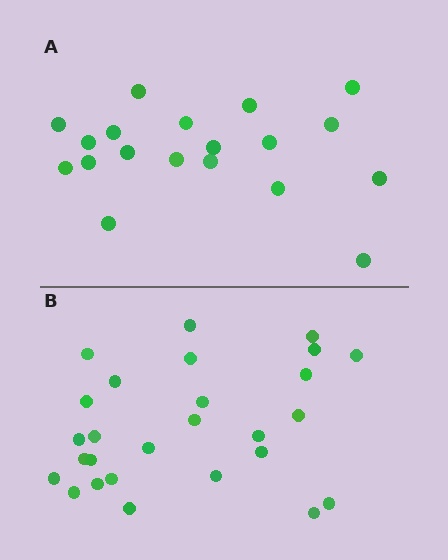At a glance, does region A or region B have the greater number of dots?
Region B (the bottom region) has more dots.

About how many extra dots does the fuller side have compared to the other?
Region B has roughly 8 or so more dots than region A.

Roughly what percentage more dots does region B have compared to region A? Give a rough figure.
About 40% more.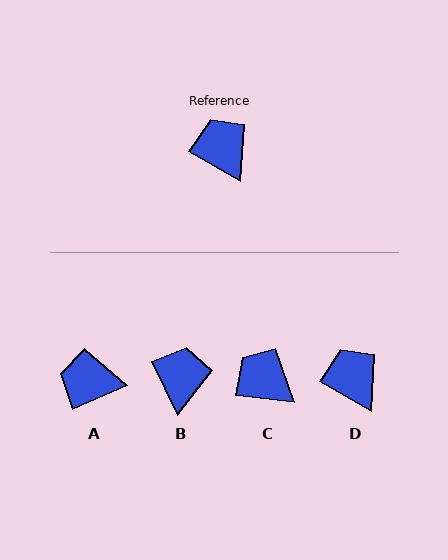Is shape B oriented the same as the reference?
No, it is off by about 34 degrees.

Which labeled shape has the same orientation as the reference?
D.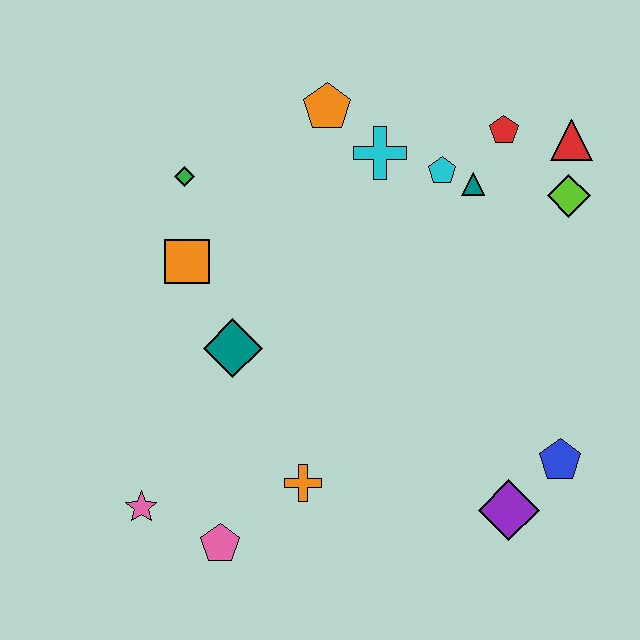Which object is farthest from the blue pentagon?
The green diamond is farthest from the blue pentagon.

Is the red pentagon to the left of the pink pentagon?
No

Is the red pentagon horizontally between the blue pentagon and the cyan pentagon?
Yes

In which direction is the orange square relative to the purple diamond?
The orange square is to the left of the purple diamond.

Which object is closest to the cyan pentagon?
The teal triangle is closest to the cyan pentagon.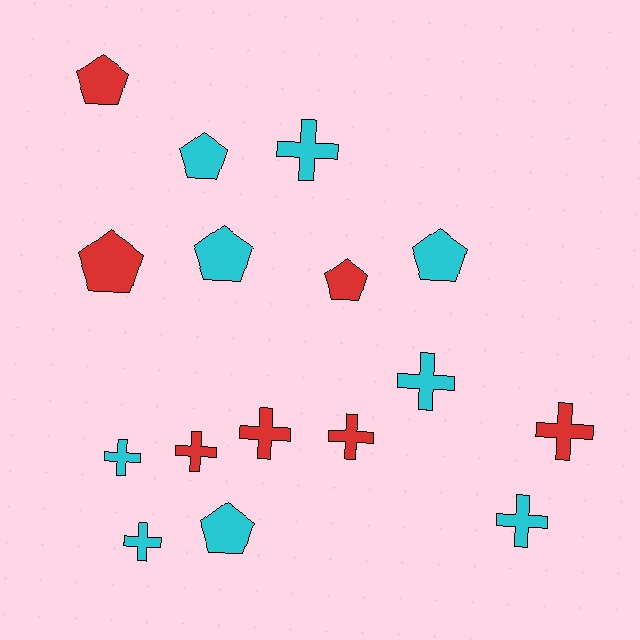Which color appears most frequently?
Cyan, with 9 objects.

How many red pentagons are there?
There are 3 red pentagons.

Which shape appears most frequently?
Cross, with 9 objects.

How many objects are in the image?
There are 16 objects.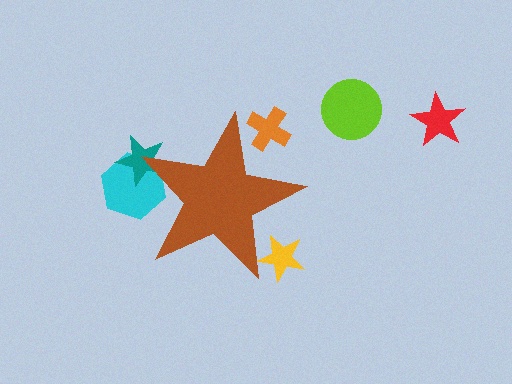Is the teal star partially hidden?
Yes, the teal star is partially hidden behind the brown star.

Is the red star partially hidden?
No, the red star is fully visible.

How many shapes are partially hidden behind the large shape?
4 shapes are partially hidden.